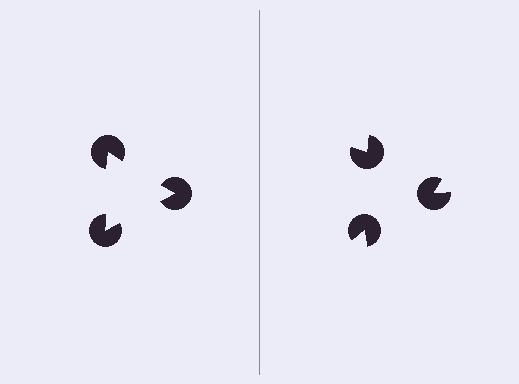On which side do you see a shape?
An illusory triangle appears on the left side. On the right side the wedge cuts are rotated, so no coherent shape forms.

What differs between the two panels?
The pac-man discs are positioned identically on both sides; only the wedge orientations differ. On the left they align to a triangle; on the right they are misaligned.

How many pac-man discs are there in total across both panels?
6 — 3 on each side.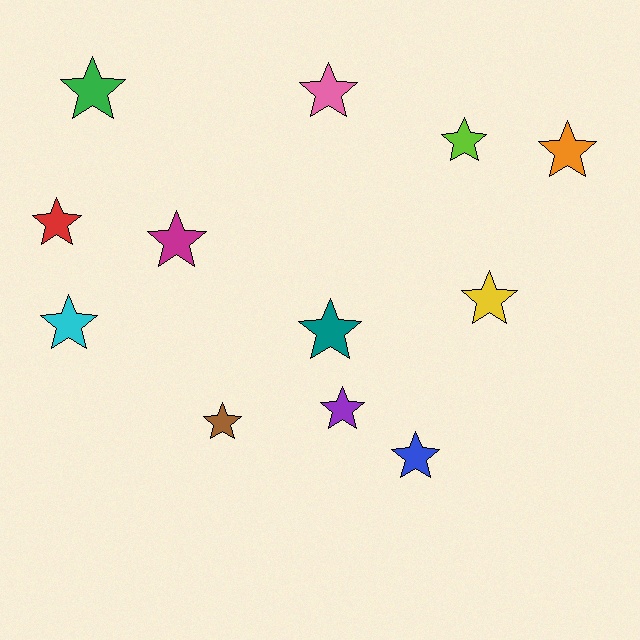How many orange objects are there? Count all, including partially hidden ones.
There is 1 orange object.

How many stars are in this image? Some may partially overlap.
There are 12 stars.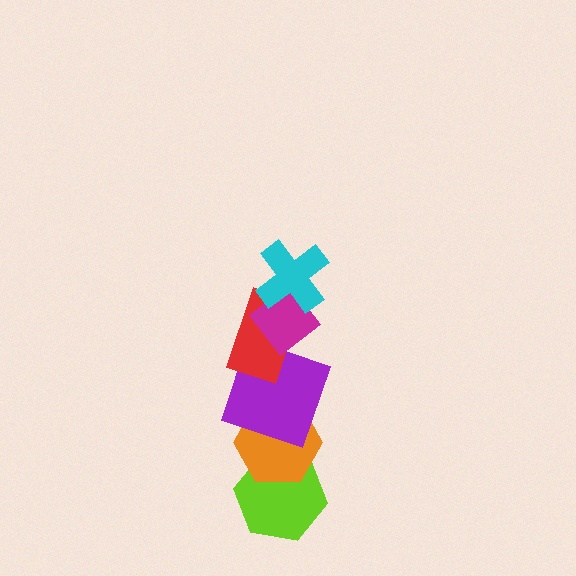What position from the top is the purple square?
The purple square is 4th from the top.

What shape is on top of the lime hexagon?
The orange hexagon is on top of the lime hexagon.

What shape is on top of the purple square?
The red rectangle is on top of the purple square.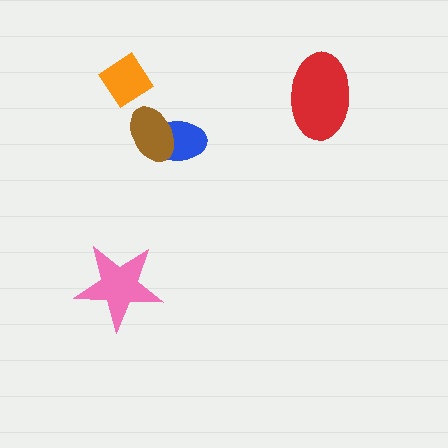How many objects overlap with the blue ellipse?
1 object overlaps with the blue ellipse.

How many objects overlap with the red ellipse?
0 objects overlap with the red ellipse.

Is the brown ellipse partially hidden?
No, no other shape covers it.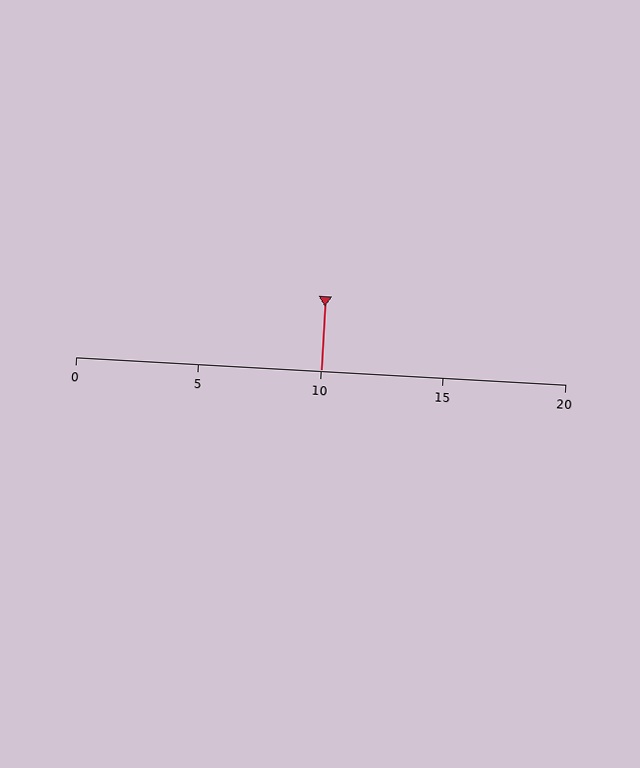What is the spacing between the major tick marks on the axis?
The major ticks are spaced 5 apart.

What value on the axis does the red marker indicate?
The marker indicates approximately 10.